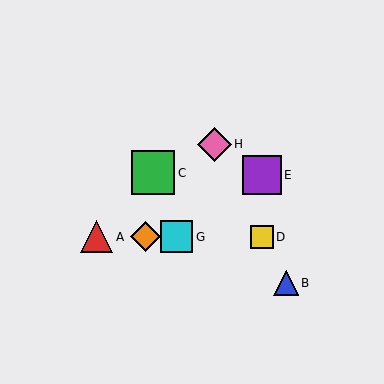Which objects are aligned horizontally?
Objects A, D, F, G are aligned horizontally.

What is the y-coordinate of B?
Object B is at y≈283.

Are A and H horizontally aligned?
No, A is at y≈237 and H is at y≈144.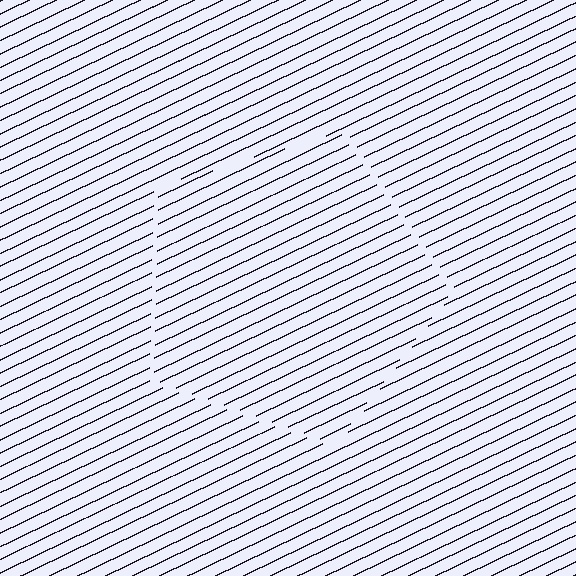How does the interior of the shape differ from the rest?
The interior of the shape contains the same grating, shifted by half a period — the contour is defined by the phase discontinuity where line-ends from the inner and outer gratings abut.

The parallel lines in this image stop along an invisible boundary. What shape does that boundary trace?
An illusory pentagon. The interior of the shape contains the same grating, shifted by half a period — the contour is defined by the phase discontinuity where line-ends from the inner and outer gratings abut.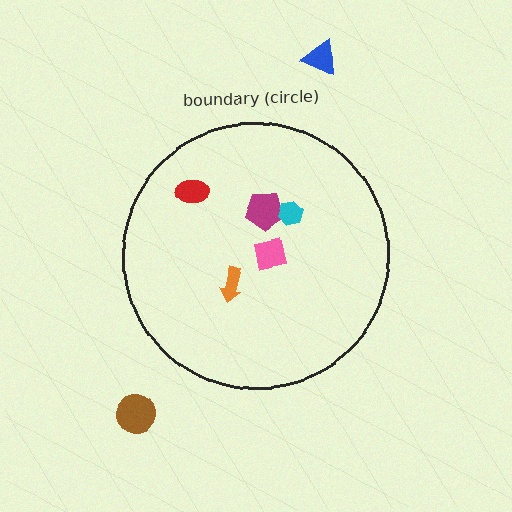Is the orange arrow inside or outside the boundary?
Inside.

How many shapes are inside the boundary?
5 inside, 2 outside.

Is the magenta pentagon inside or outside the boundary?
Inside.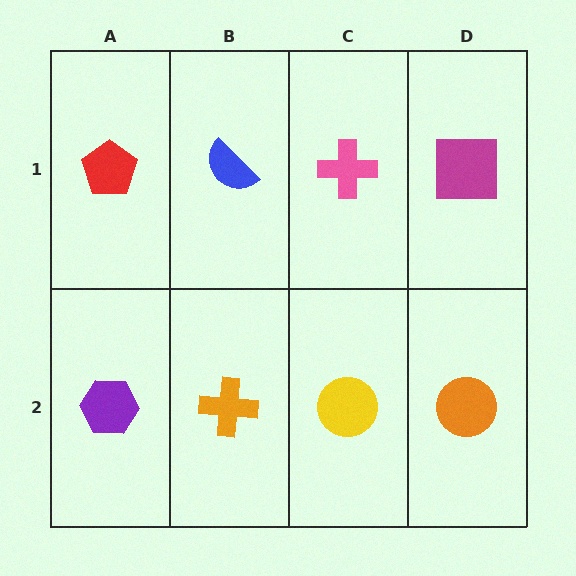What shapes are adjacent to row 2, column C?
A pink cross (row 1, column C), an orange cross (row 2, column B), an orange circle (row 2, column D).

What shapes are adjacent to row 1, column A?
A purple hexagon (row 2, column A), a blue semicircle (row 1, column B).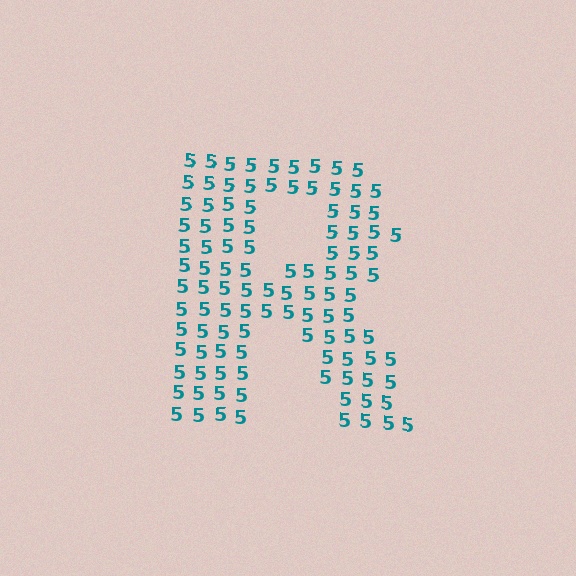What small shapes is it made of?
It is made of small digit 5's.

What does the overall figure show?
The overall figure shows the letter R.